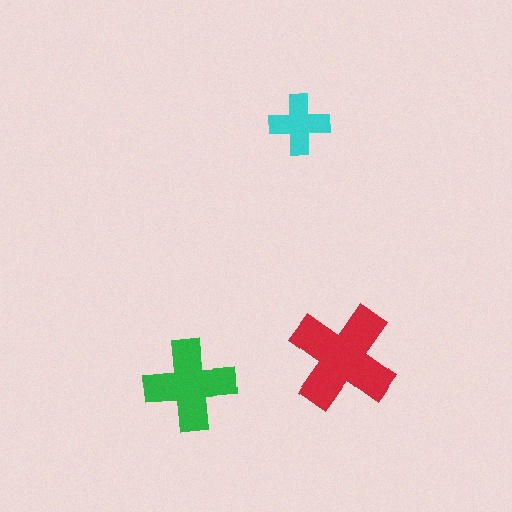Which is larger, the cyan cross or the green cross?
The green one.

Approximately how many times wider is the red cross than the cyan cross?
About 2 times wider.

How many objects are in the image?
There are 3 objects in the image.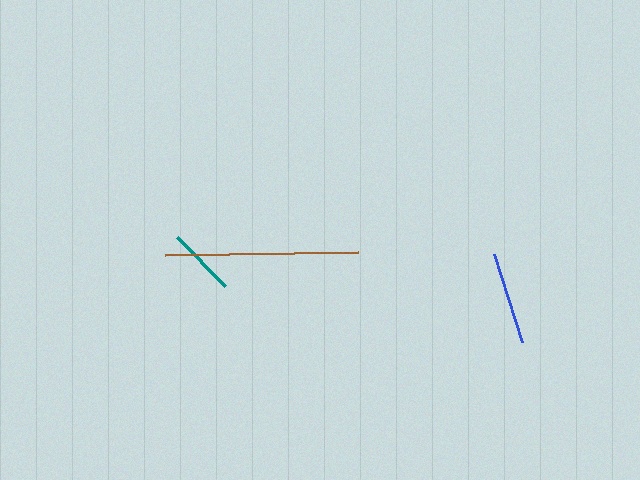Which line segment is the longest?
The brown line is the longest at approximately 193 pixels.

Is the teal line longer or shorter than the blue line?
The blue line is longer than the teal line.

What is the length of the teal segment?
The teal segment is approximately 68 pixels long.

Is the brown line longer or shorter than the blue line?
The brown line is longer than the blue line.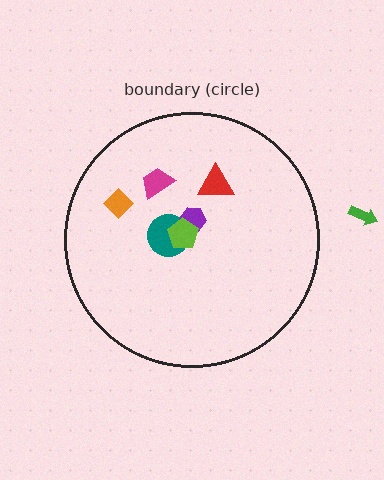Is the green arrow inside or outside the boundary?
Outside.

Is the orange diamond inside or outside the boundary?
Inside.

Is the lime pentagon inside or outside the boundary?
Inside.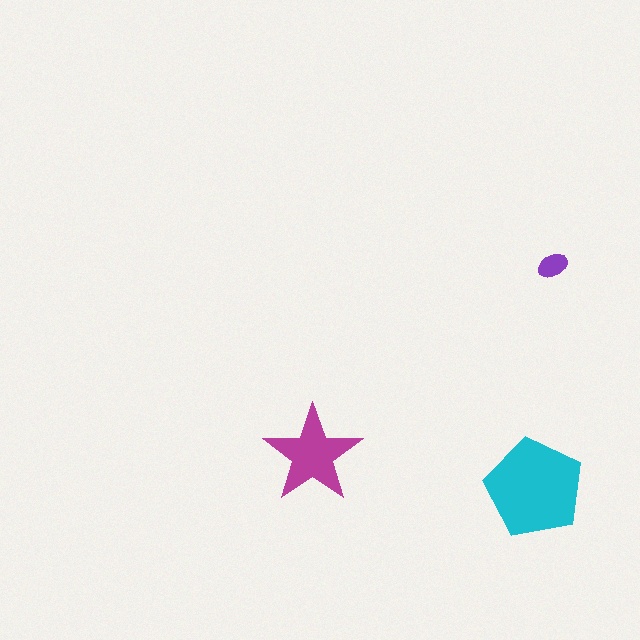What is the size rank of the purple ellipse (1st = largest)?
3rd.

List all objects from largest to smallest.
The cyan pentagon, the magenta star, the purple ellipse.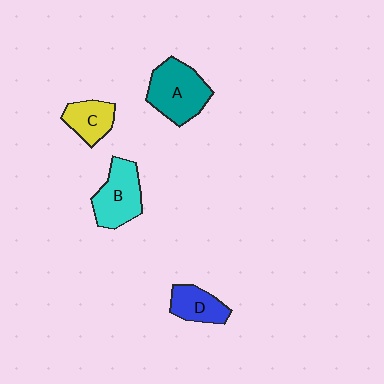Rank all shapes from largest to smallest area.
From largest to smallest: A (teal), B (cyan), D (blue), C (yellow).